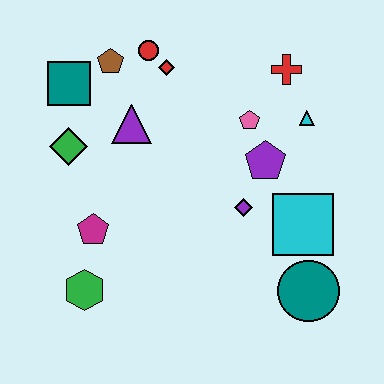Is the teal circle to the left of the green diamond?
No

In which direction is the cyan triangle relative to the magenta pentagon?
The cyan triangle is to the right of the magenta pentagon.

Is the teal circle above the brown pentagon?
No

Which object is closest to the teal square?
The brown pentagon is closest to the teal square.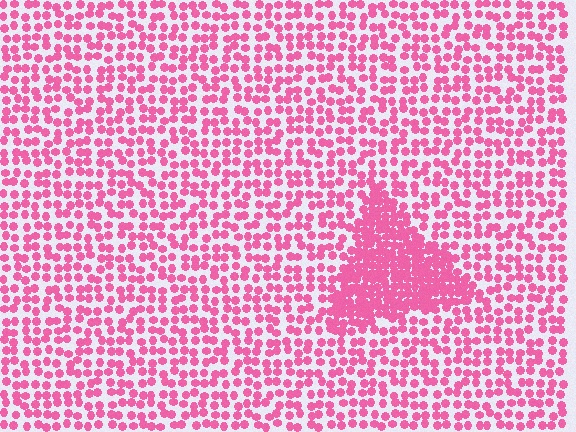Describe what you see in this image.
The image contains small pink elements arranged at two different densities. A triangle-shaped region is visible where the elements are more densely packed than the surrounding area.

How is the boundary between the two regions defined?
The boundary is defined by a change in element density (approximately 2.2x ratio). All elements are the same color, size, and shape.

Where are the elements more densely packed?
The elements are more densely packed inside the triangle boundary.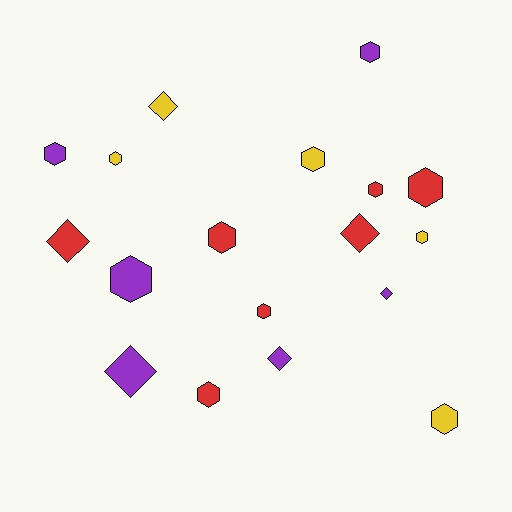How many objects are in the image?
There are 18 objects.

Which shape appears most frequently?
Hexagon, with 12 objects.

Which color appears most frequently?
Red, with 7 objects.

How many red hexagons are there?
There are 5 red hexagons.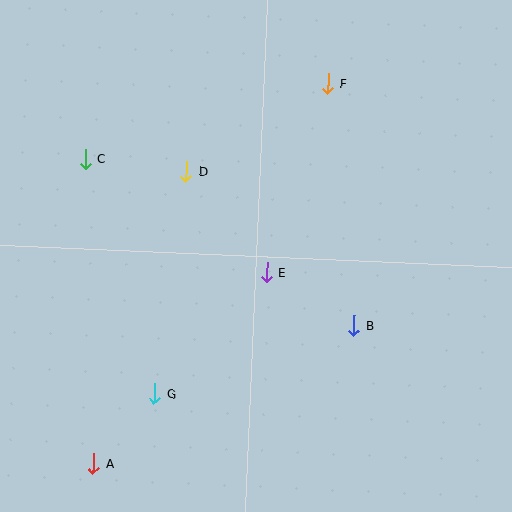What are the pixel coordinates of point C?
Point C is at (85, 159).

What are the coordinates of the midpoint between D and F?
The midpoint between D and F is at (257, 127).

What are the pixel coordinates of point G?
Point G is at (155, 393).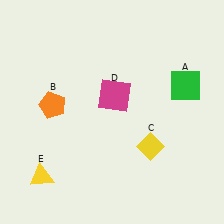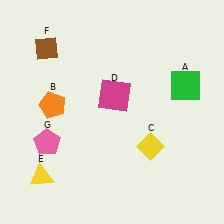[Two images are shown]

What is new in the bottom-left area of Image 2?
A pink pentagon (G) was added in the bottom-left area of Image 2.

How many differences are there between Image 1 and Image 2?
There are 2 differences between the two images.